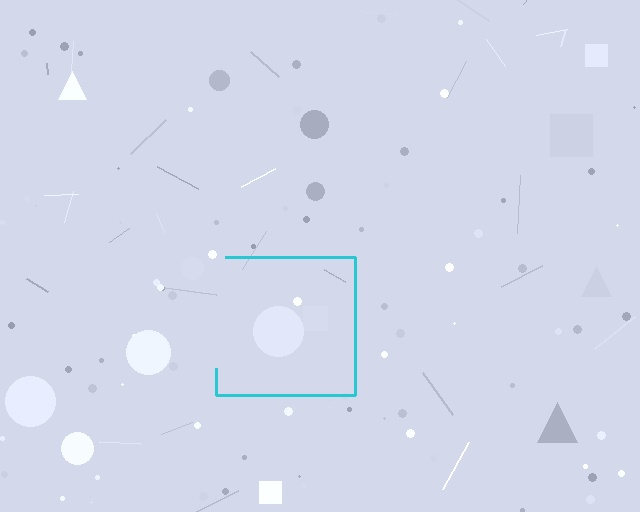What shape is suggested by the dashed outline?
The dashed outline suggests a square.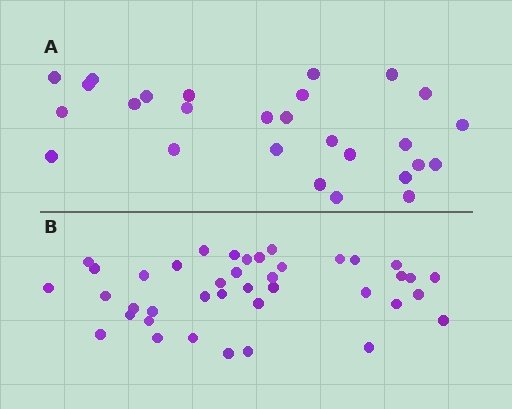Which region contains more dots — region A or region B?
Region B (the bottom region) has more dots.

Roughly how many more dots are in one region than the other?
Region B has approximately 15 more dots than region A.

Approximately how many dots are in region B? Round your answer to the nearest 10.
About 40 dots.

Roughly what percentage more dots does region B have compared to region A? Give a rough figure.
About 50% more.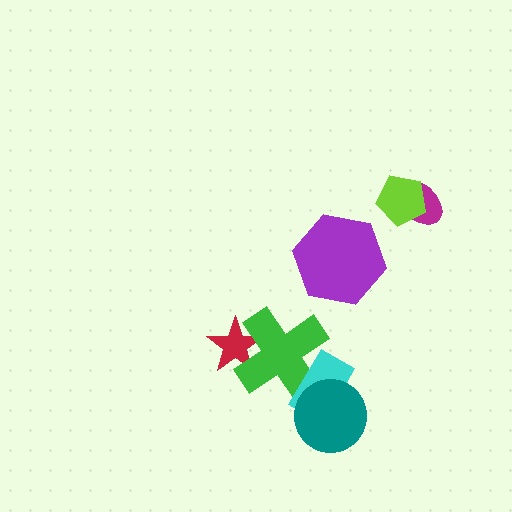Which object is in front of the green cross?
The cyan rectangle is in front of the green cross.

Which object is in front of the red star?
The green cross is in front of the red star.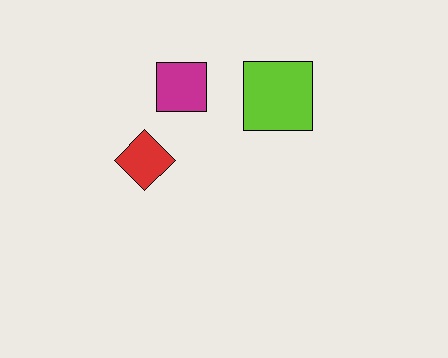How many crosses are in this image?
There are no crosses.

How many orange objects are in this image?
There are no orange objects.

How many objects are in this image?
There are 3 objects.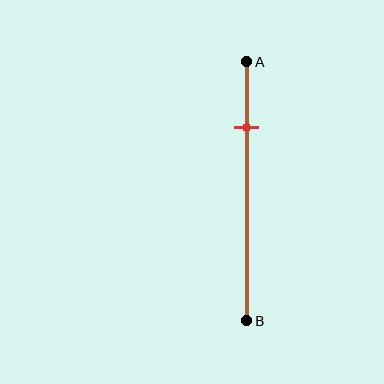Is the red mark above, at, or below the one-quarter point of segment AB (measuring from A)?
The red mark is approximately at the one-quarter point of segment AB.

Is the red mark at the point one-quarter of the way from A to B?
Yes, the mark is approximately at the one-quarter point.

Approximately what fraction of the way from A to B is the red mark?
The red mark is approximately 25% of the way from A to B.